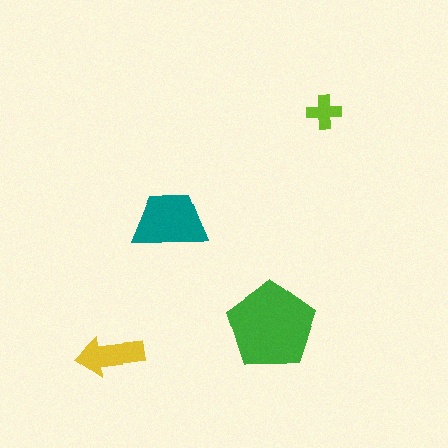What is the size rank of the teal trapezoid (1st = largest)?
2nd.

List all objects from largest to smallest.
The green pentagon, the teal trapezoid, the yellow arrow, the lime cross.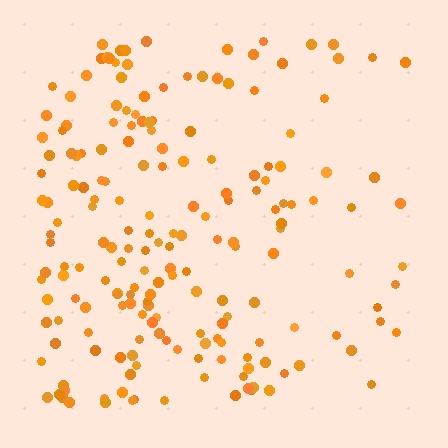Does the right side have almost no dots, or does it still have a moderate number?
Still a moderate number, just noticeably fewer than the left.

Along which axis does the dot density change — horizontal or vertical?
Horizontal.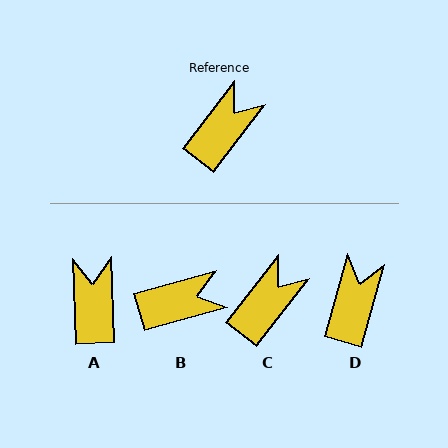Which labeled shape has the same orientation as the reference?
C.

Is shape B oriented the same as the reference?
No, it is off by about 37 degrees.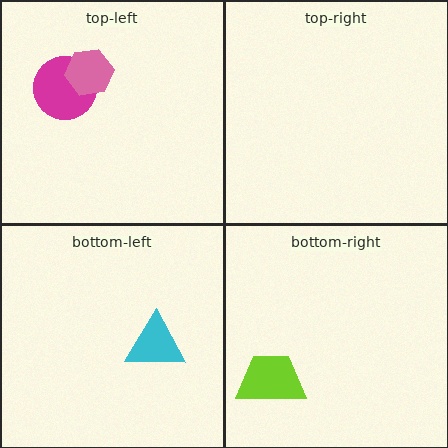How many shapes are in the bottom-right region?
1.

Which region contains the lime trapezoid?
The bottom-right region.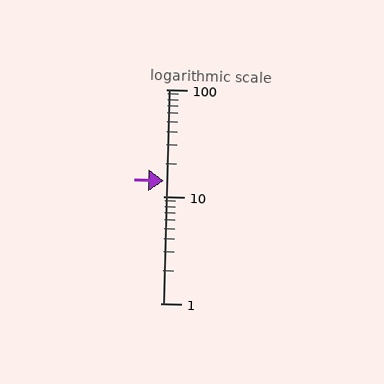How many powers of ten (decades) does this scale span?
The scale spans 2 decades, from 1 to 100.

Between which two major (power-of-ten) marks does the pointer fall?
The pointer is between 10 and 100.